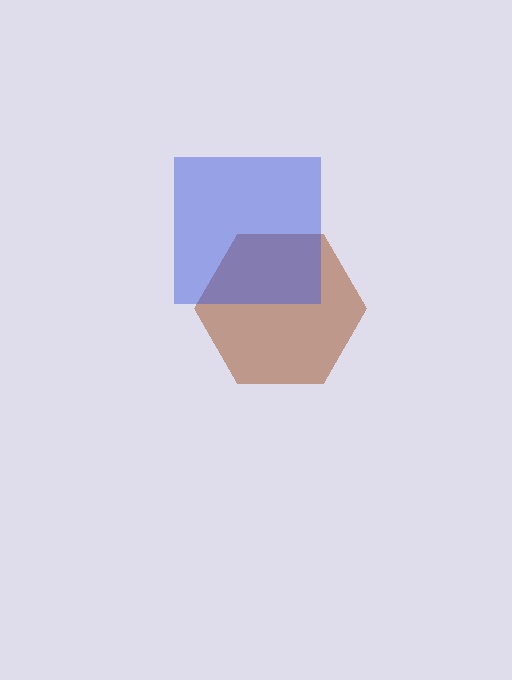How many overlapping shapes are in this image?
There are 2 overlapping shapes in the image.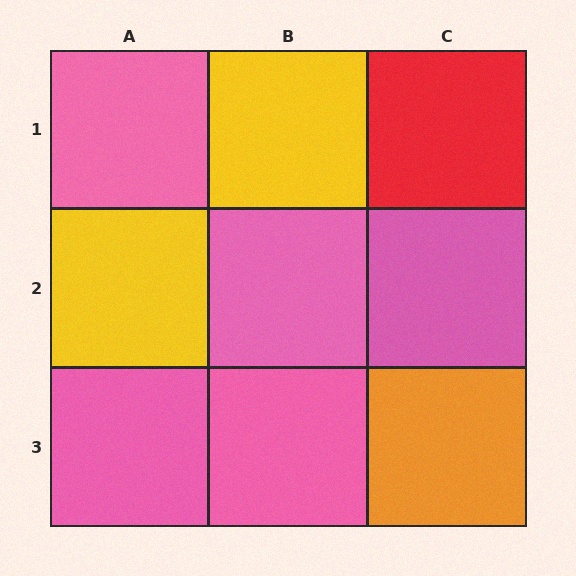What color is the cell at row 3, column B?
Pink.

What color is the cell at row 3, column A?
Pink.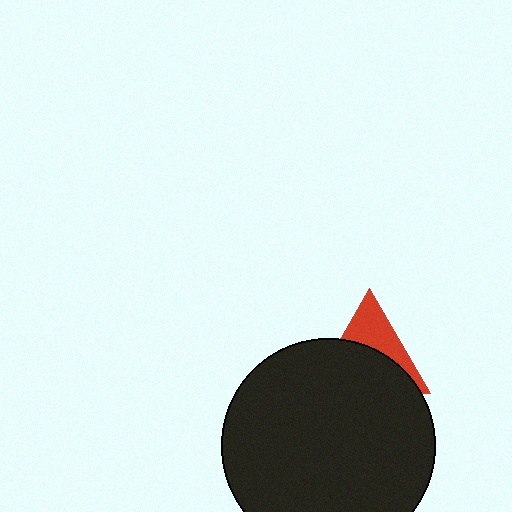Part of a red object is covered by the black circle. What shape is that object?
It is a triangle.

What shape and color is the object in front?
The object in front is a black circle.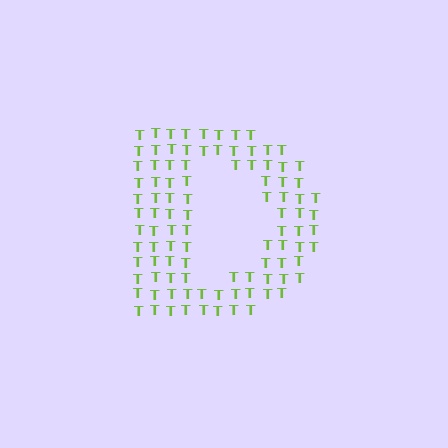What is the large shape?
The large shape is the letter D.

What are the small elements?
The small elements are letter T's.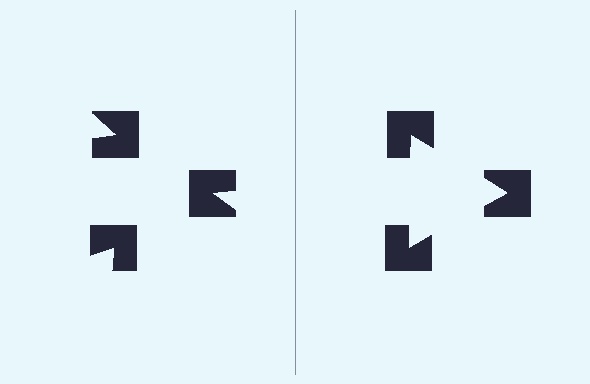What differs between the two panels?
The notched squares are positioned identically on both sides; only the wedge orientations differ. On the right they align to a triangle; on the left they are misaligned.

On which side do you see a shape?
An illusory triangle appears on the right side. On the left side the wedge cuts are rotated, so no coherent shape forms.